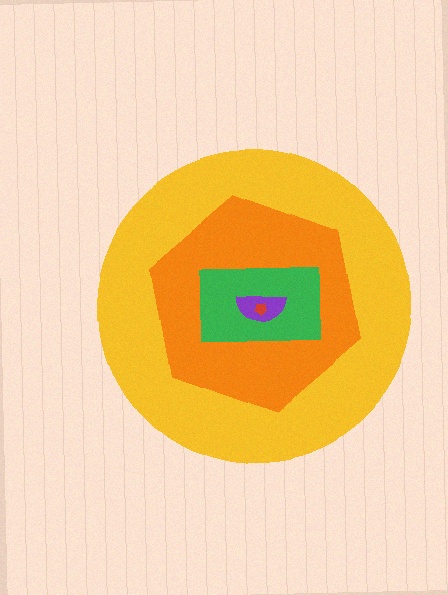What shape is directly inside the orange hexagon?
The green rectangle.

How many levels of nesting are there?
5.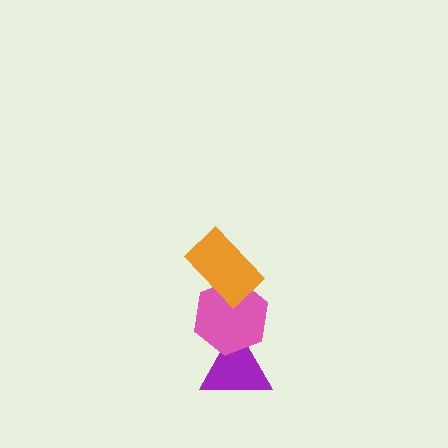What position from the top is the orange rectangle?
The orange rectangle is 1st from the top.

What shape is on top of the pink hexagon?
The orange rectangle is on top of the pink hexagon.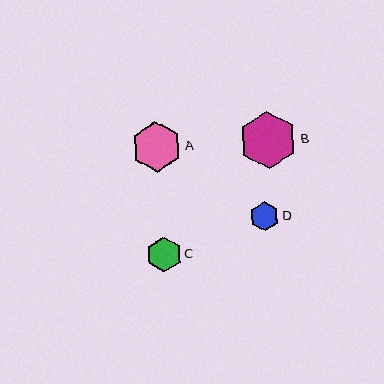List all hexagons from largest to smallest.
From largest to smallest: B, A, C, D.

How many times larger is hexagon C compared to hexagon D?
Hexagon C is approximately 1.2 times the size of hexagon D.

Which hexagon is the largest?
Hexagon B is the largest with a size of approximately 57 pixels.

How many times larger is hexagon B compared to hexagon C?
Hexagon B is approximately 1.6 times the size of hexagon C.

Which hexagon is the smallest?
Hexagon D is the smallest with a size of approximately 29 pixels.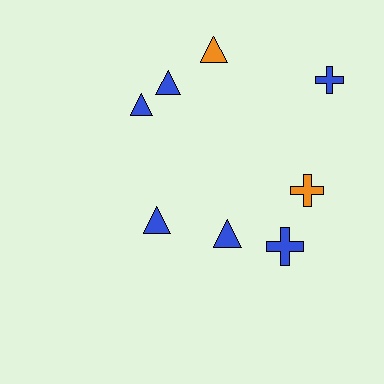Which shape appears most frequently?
Triangle, with 5 objects.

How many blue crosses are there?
There are 2 blue crosses.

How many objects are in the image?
There are 8 objects.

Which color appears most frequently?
Blue, with 6 objects.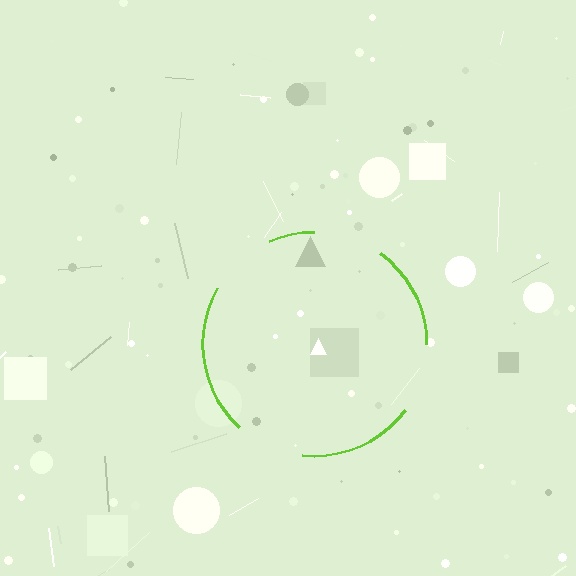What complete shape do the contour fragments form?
The contour fragments form a circle.